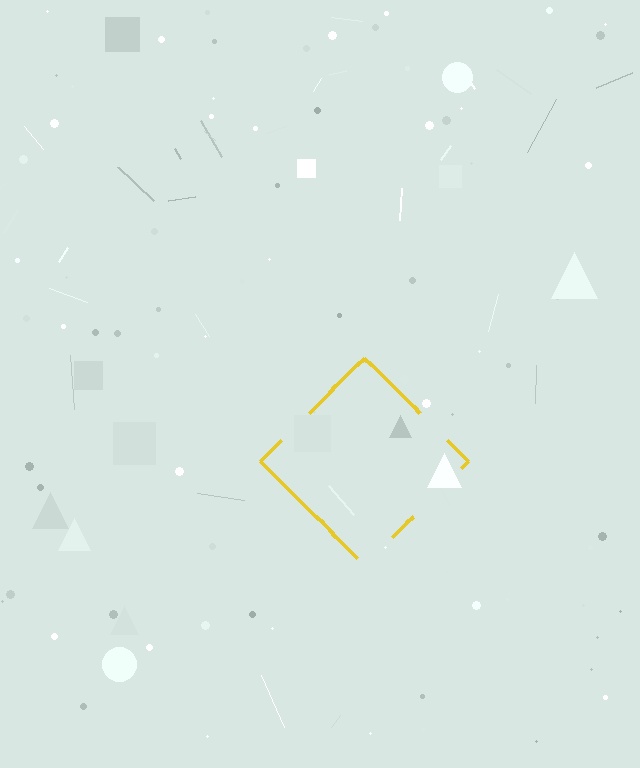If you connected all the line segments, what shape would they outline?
They would outline a diamond.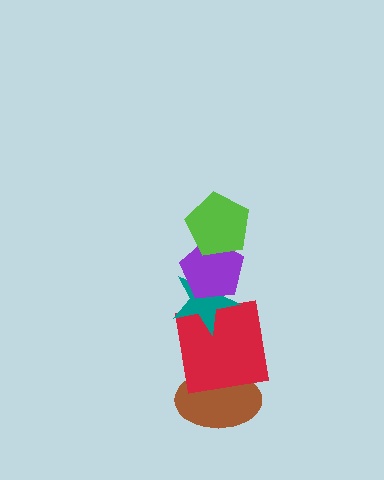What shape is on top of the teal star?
The purple pentagon is on top of the teal star.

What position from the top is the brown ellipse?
The brown ellipse is 5th from the top.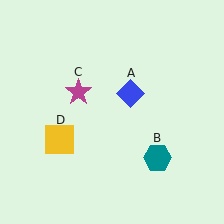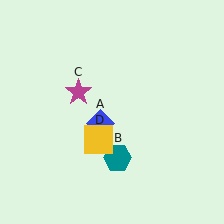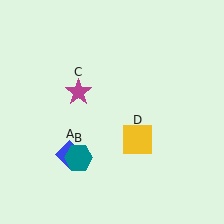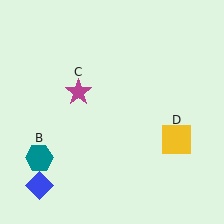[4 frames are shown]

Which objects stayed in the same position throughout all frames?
Magenta star (object C) remained stationary.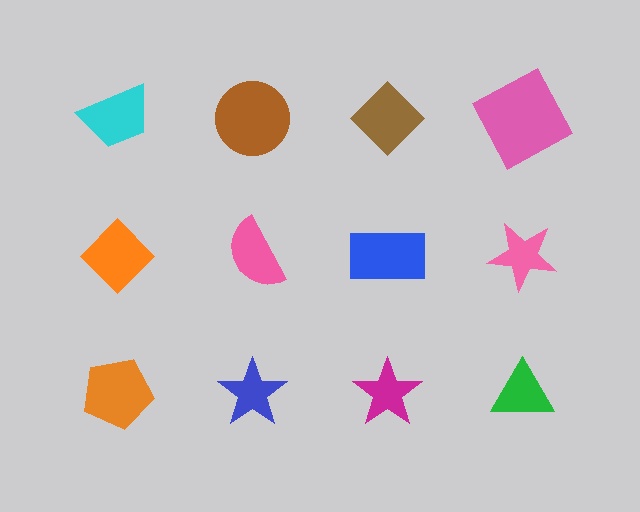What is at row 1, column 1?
A cyan trapezoid.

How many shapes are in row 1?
4 shapes.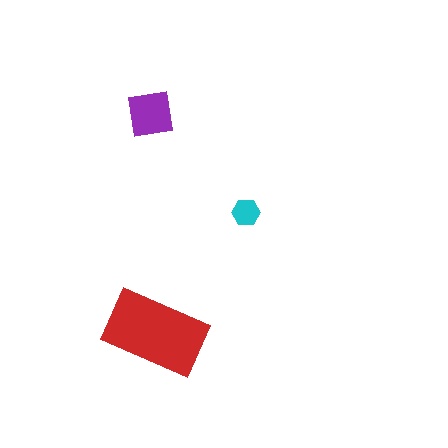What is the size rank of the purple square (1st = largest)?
2nd.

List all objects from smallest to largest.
The cyan hexagon, the purple square, the red rectangle.